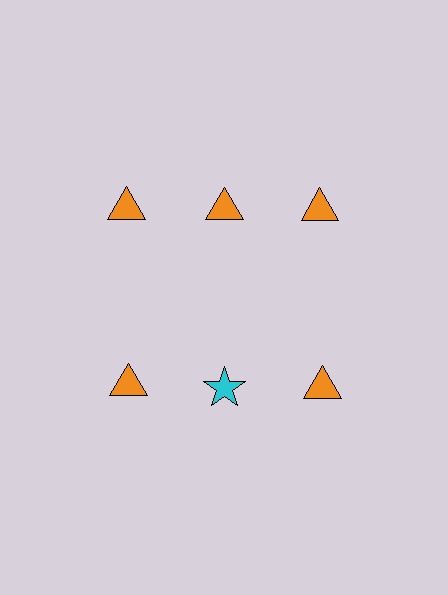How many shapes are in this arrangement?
There are 6 shapes arranged in a grid pattern.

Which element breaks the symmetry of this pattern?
The cyan star in the second row, second from left column breaks the symmetry. All other shapes are orange triangles.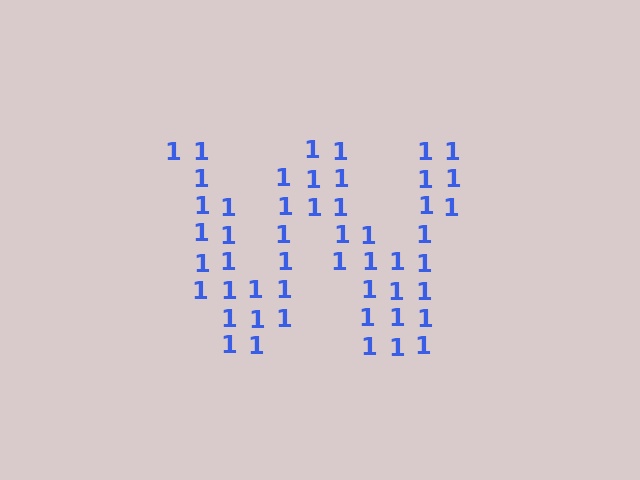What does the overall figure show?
The overall figure shows the letter W.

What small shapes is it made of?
It is made of small digit 1's.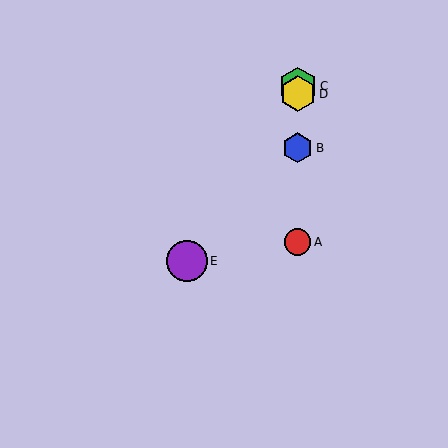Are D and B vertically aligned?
Yes, both are at x≈298.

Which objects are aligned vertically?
Objects A, B, C, D are aligned vertically.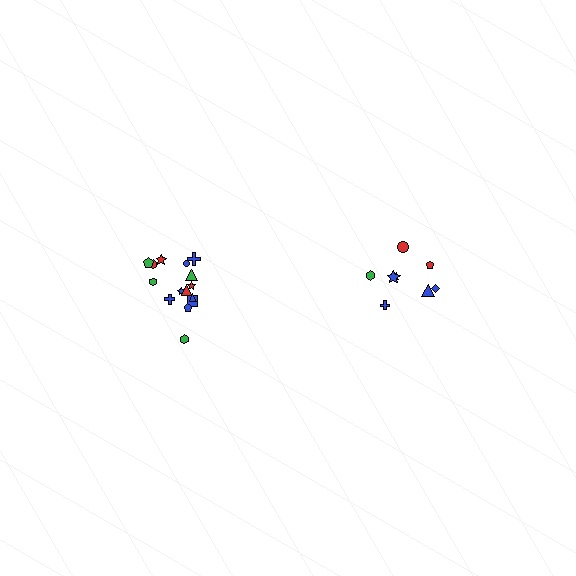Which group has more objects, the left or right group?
The left group.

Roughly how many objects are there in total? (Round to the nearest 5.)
Roughly 25 objects in total.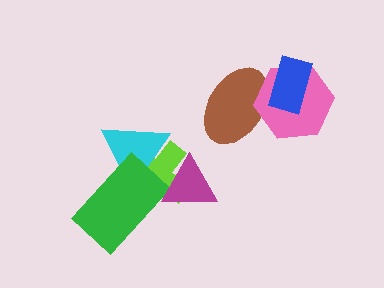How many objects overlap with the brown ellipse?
2 objects overlap with the brown ellipse.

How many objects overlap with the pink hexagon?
2 objects overlap with the pink hexagon.